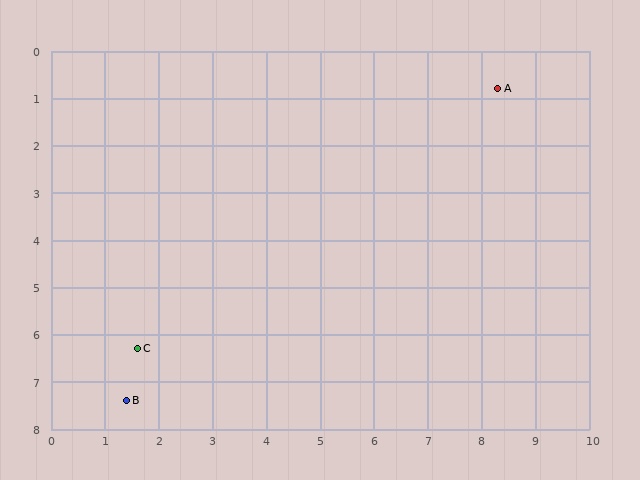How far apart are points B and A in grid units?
Points B and A are about 9.5 grid units apart.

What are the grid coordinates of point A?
Point A is at approximately (8.3, 0.8).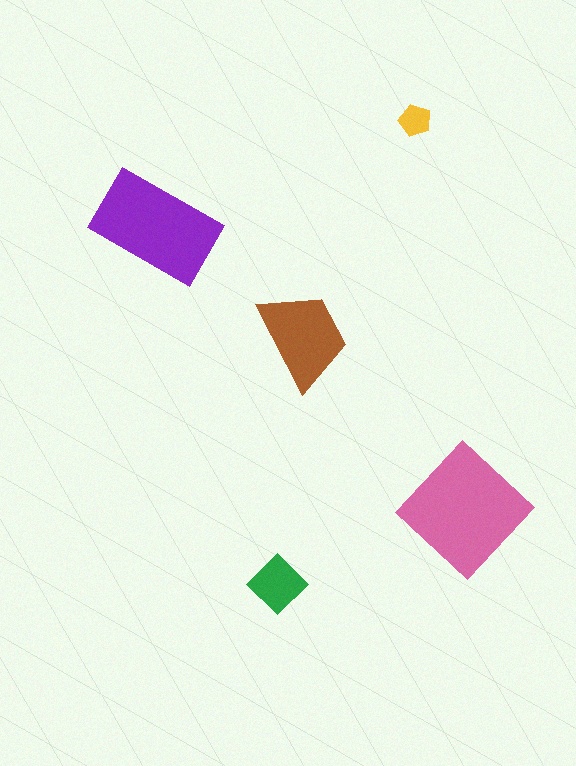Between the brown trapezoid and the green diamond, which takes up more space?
The brown trapezoid.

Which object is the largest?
The pink diamond.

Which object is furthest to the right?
The pink diamond is rightmost.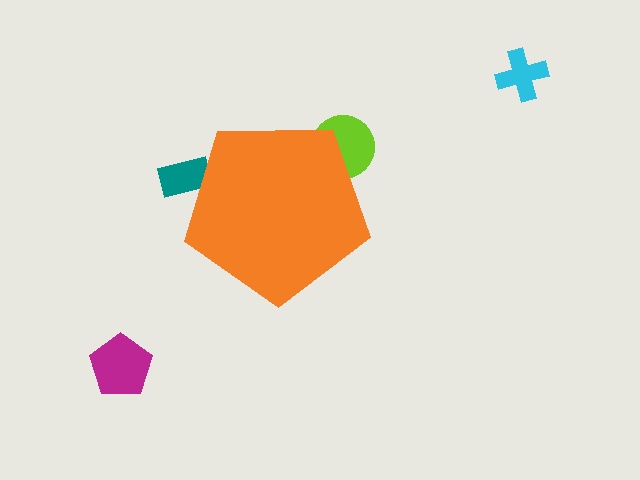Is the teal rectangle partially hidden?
Yes, the teal rectangle is partially hidden behind the orange pentagon.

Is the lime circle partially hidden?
Yes, the lime circle is partially hidden behind the orange pentagon.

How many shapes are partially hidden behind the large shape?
2 shapes are partially hidden.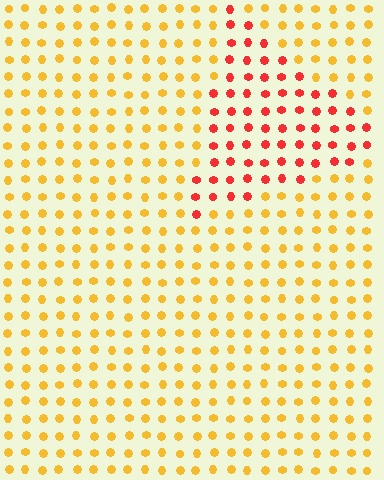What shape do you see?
I see a triangle.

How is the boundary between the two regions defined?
The boundary is defined purely by a slight shift in hue (about 44 degrees). Spacing, size, and orientation are identical on both sides.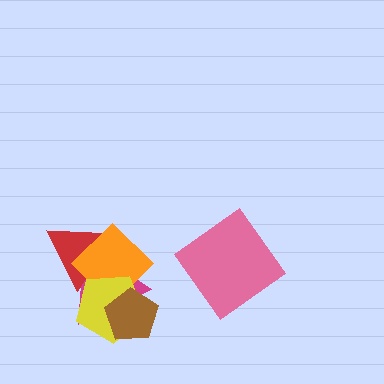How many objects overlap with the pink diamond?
0 objects overlap with the pink diamond.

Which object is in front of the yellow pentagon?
The brown pentagon is in front of the yellow pentagon.